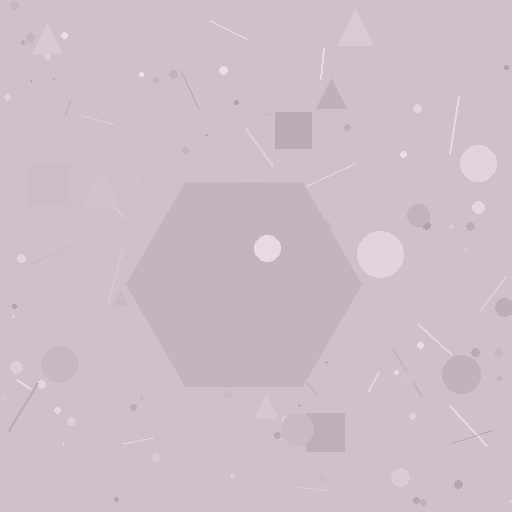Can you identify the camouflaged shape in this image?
The camouflaged shape is a hexagon.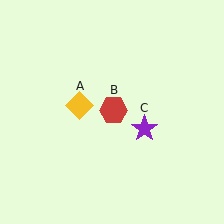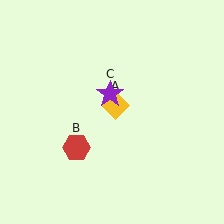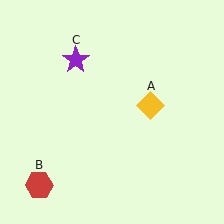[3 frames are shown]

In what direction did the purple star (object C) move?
The purple star (object C) moved up and to the left.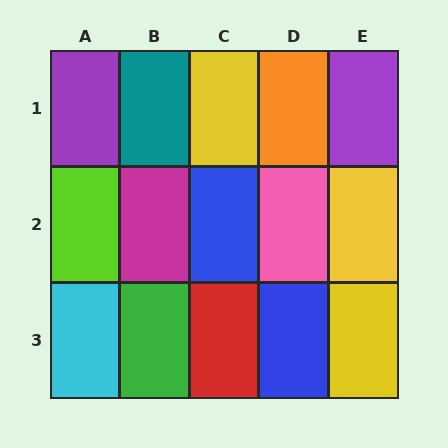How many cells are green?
1 cell is green.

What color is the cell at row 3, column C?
Red.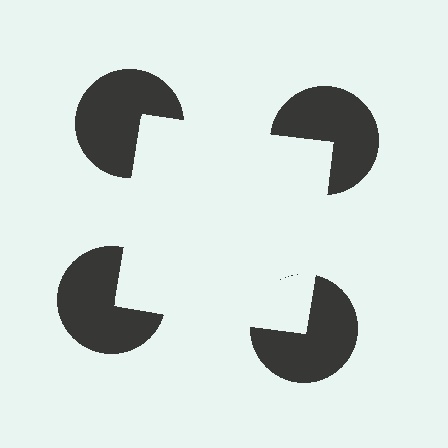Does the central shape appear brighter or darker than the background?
It typically appears slightly brighter than the background, even though no actual brightness change is drawn.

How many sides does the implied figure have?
4 sides.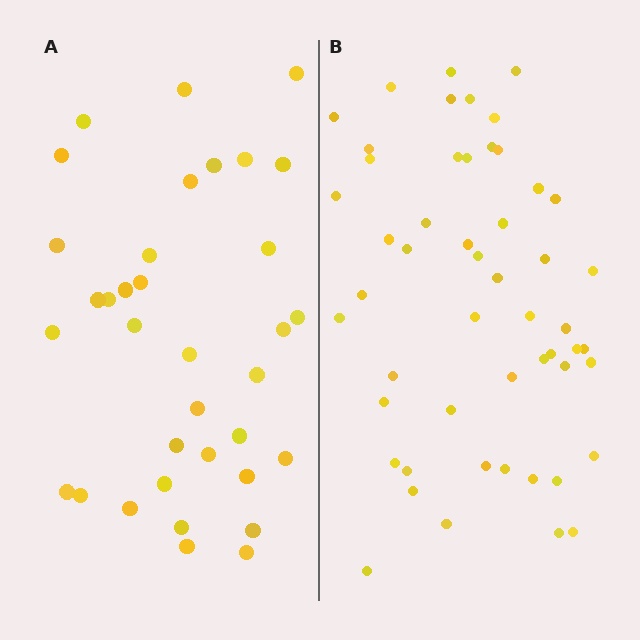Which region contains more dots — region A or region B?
Region B (the right region) has more dots.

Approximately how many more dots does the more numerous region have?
Region B has approximately 15 more dots than region A.